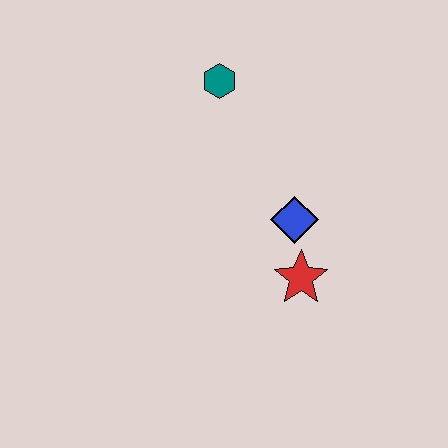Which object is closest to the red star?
The blue diamond is closest to the red star.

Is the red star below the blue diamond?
Yes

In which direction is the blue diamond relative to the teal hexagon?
The blue diamond is below the teal hexagon.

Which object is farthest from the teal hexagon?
The red star is farthest from the teal hexagon.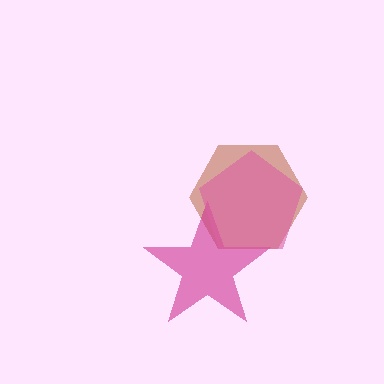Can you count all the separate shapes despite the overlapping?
Yes, there are 3 separate shapes.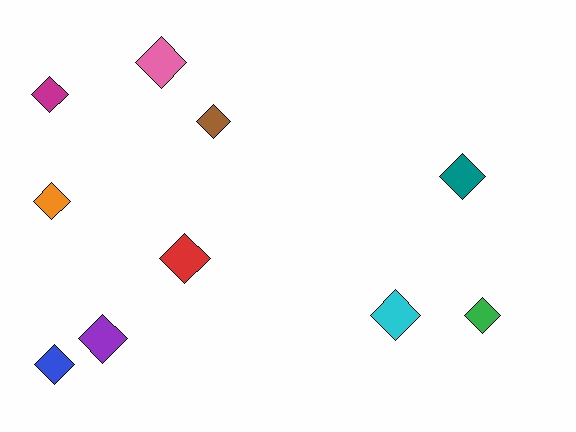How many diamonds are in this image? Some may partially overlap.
There are 10 diamonds.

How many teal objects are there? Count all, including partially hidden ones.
There is 1 teal object.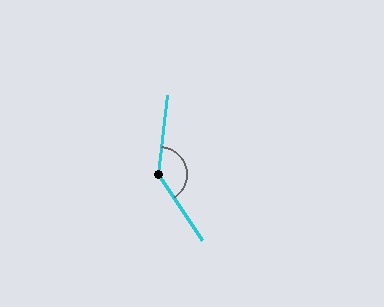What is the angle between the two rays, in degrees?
Approximately 140 degrees.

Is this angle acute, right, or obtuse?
It is obtuse.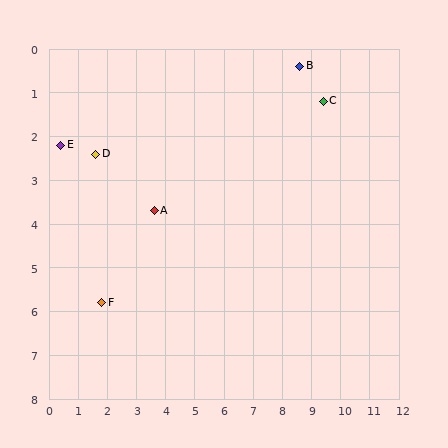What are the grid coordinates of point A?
Point A is at approximately (3.6, 3.7).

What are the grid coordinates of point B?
Point B is at approximately (8.6, 0.4).